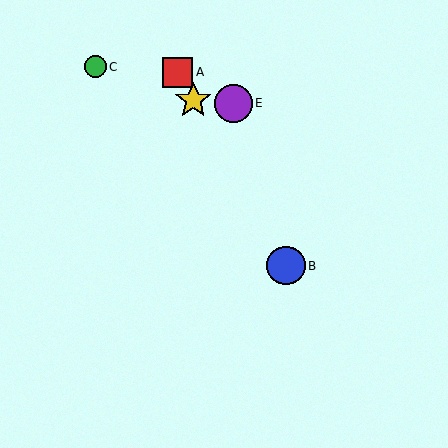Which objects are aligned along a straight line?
Objects A, B, D are aligned along a straight line.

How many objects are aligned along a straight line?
3 objects (A, B, D) are aligned along a straight line.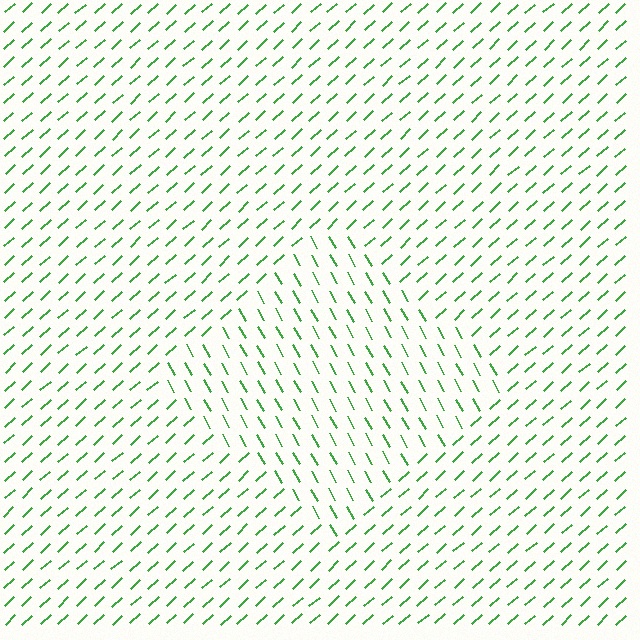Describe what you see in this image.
The image is filled with small green line segments. A diamond region in the image has lines oriented differently from the surrounding lines, creating a visible texture boundary.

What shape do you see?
I see a diamond.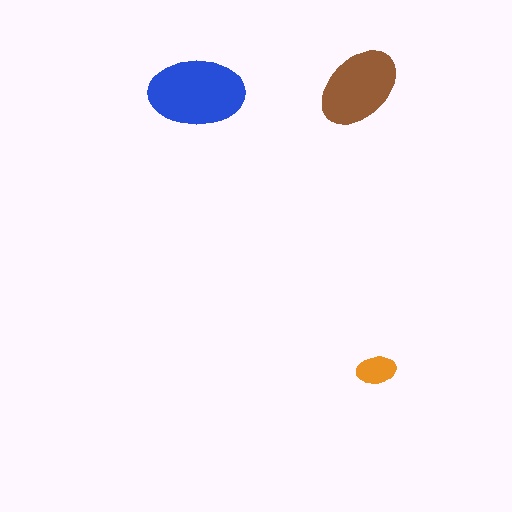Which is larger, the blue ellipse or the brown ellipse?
The blue one.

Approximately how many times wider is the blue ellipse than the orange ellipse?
About 2.5 times wider.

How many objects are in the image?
There are 3 objects in the image.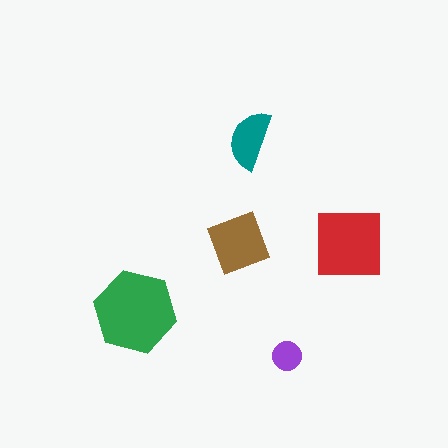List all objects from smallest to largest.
The purple circle, the teal semicircle, the brown diamond, the red square, the green hexagon.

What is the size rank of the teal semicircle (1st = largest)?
4th.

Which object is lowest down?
The purple circle is bottommost.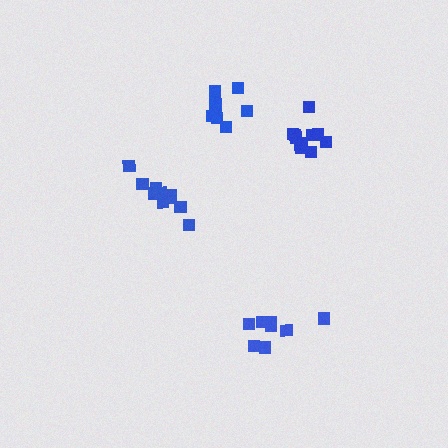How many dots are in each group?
Group 1: 11 dots, Group 2: 10 dots, Group 3: 8 dots, Group 4: 8 dots (37 total).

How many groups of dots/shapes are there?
There are 4 groups.